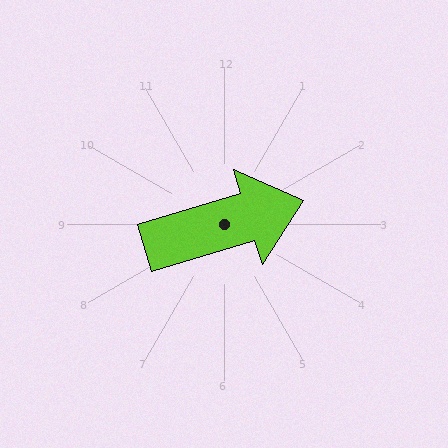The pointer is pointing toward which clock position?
Roughly 2 o'clock.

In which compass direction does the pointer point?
East.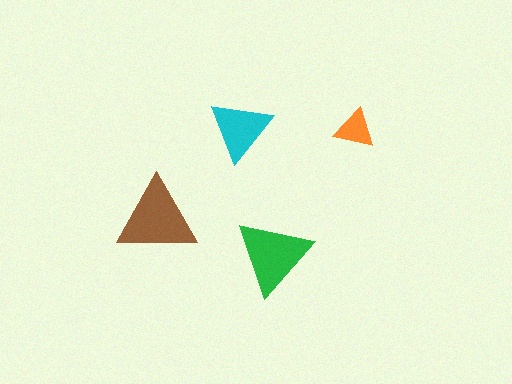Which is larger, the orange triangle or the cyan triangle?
The cyan one.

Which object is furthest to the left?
The brown triangle is leftmost.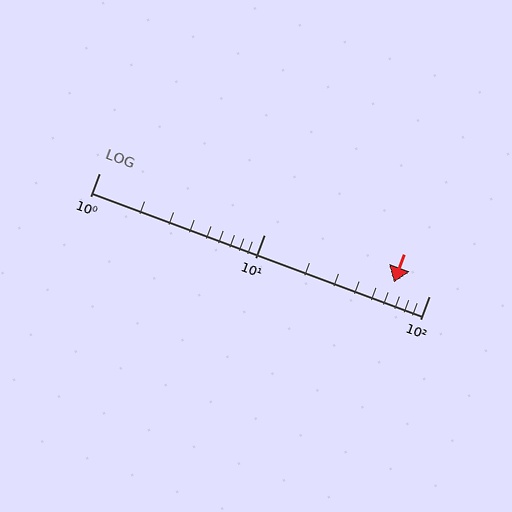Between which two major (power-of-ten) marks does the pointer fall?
The pointer is between 10 and 100.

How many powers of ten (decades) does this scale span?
The scale spans 2 decades, from 1 to 100.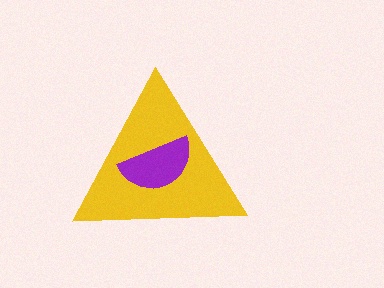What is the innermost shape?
The purple semicircle.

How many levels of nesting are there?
2.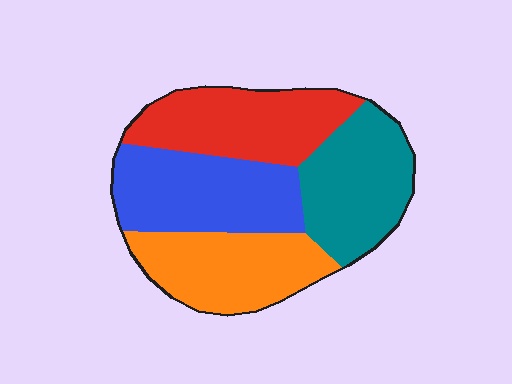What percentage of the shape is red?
Red takes up less than a quarter of the shape.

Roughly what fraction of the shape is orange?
Orange covers 24% of the shape.